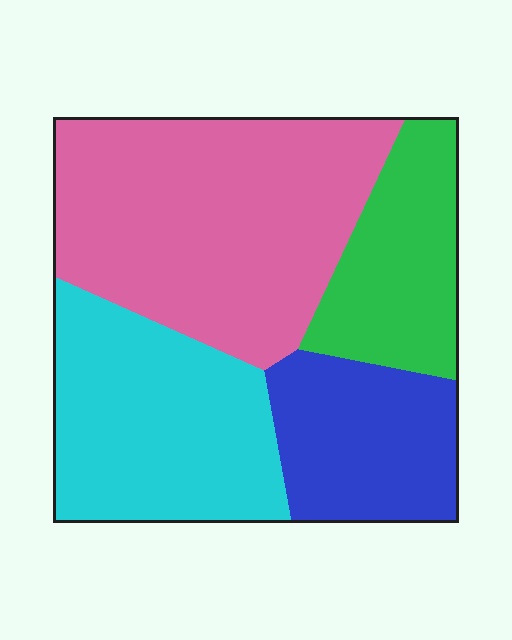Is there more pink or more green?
Pink.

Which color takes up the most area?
Pink, at roughly 40%.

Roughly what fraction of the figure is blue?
Blue covers roughly 15% of the figure.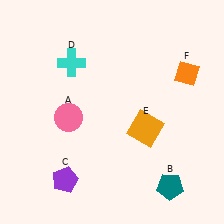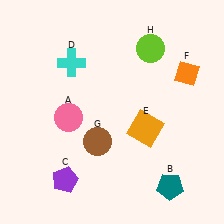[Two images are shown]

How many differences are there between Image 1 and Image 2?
There are 2 differences between the two images.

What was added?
A brown circle (G), a lime circle (H) were added in Image 2.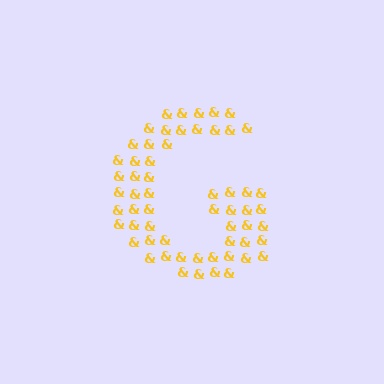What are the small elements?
The small elements are ampersands.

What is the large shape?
The large shape is the letter G.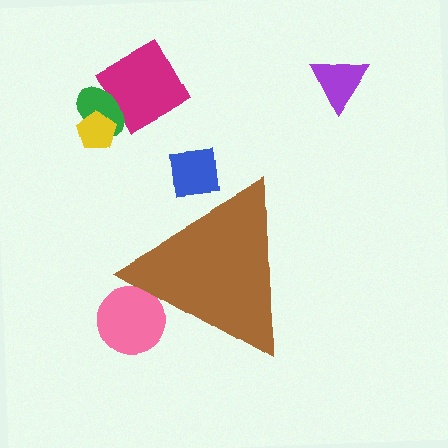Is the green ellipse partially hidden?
No, the green ellipse is fully visible.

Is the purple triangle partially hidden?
No, the purple triangle is fully visible.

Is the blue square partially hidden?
Yes, the blue square is partially hidden behind the brown triangle.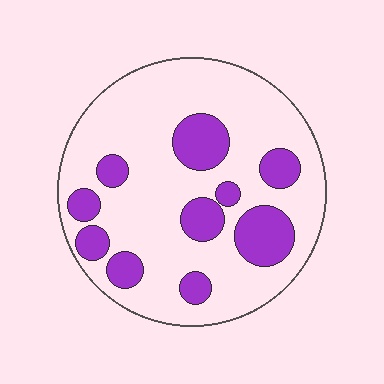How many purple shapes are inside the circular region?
10.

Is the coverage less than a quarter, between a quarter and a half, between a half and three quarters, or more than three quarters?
Less than a quarter.